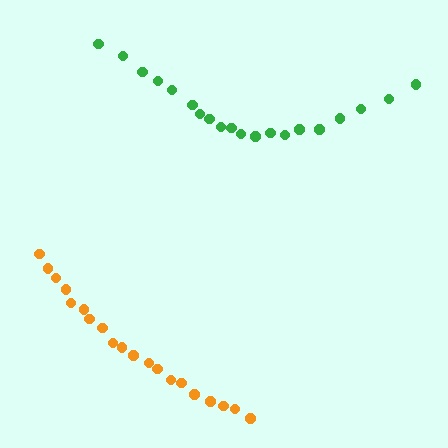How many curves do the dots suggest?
There are 2 distinct paths.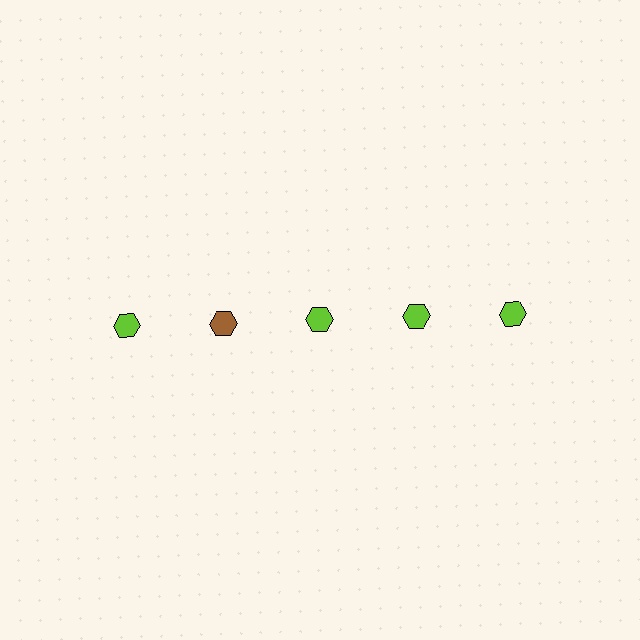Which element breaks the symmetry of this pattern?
The brown hexagon in the top row, second from left column breaks the symmetry. All other shapes are lime hexagons.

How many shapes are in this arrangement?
There are 5 shapes arranged in a grid pattern.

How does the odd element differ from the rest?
It has a different color: brown instead of lime.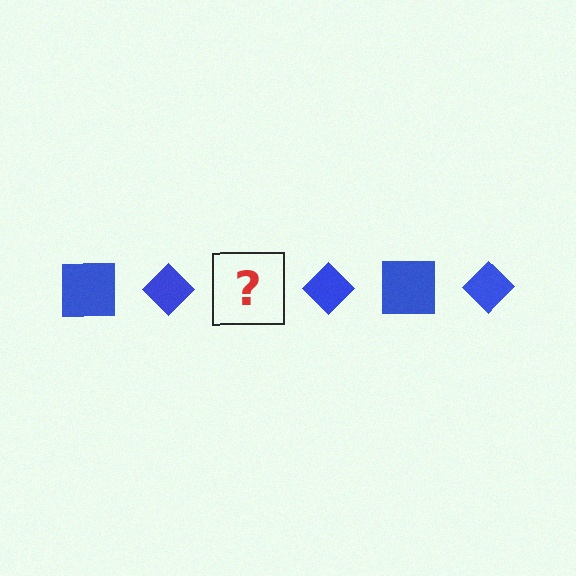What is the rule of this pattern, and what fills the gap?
The rule is that the pattern cycles through square, diamond shapes in blue. The gap should be filled with a blue square.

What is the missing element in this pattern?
The missing element is a blue square.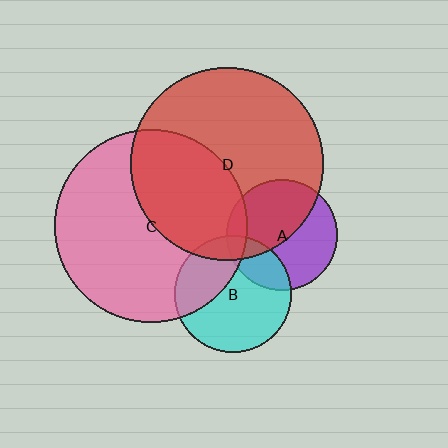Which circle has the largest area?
Circle C (pink).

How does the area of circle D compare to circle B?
Approximately 2.7 times.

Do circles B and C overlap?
Yes.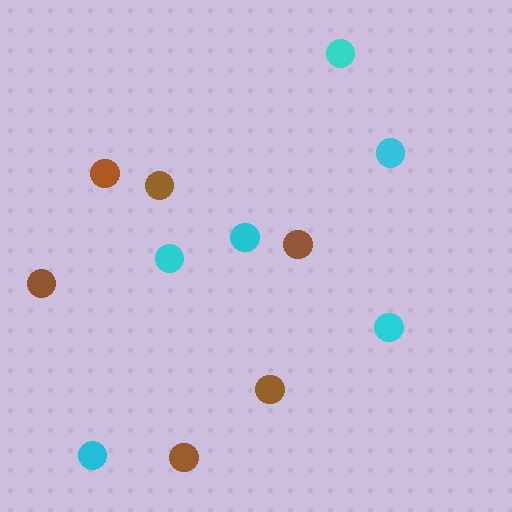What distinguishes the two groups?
There are 2 groups: one group of cyan circles (6) and one group of brown circles (6).